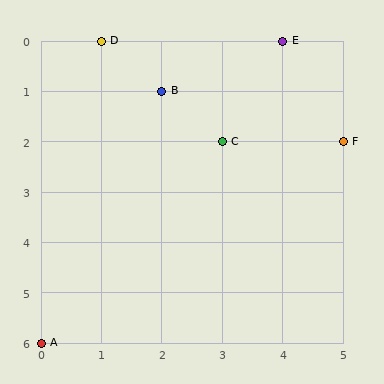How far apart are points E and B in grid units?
Points E and B are 2 columns and 1 row apart (about 2.2 grid units diagonally).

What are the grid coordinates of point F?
Point F is at grid coordinates (5, 2).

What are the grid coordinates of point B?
Point B is at grid coordinates (2, 1).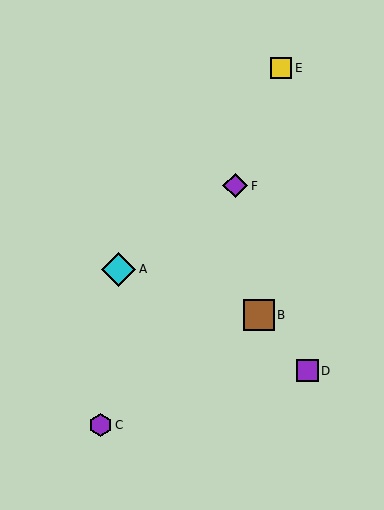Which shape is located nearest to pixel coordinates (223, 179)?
The purple diamond (labeled F) at (235, 186) is nearest to that location.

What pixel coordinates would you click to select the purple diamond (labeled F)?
Click at (235, 186) to select the purple diamond F.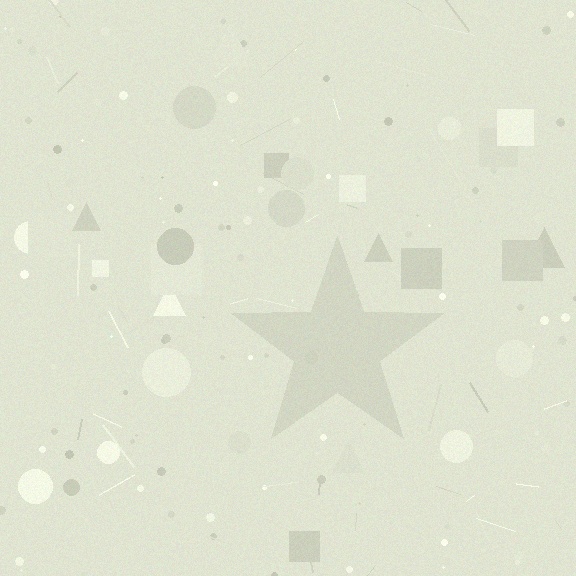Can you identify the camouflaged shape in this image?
The camouflaged shape is a star.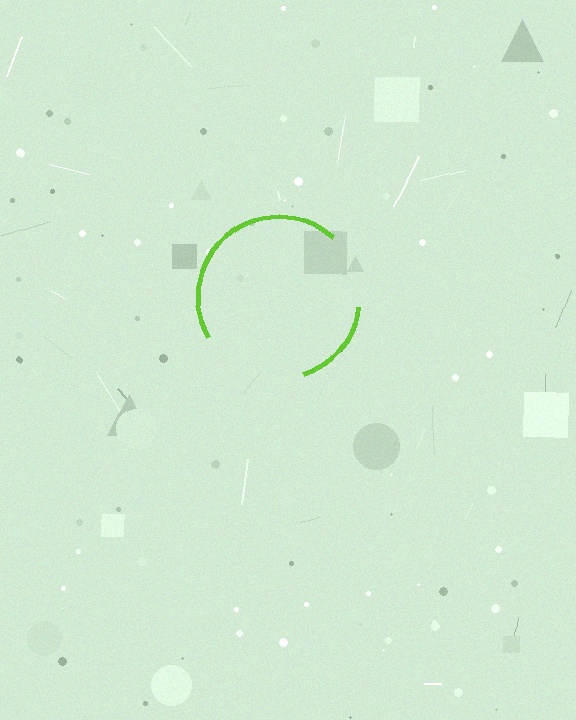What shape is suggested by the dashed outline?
The dashed outline suggests a circle.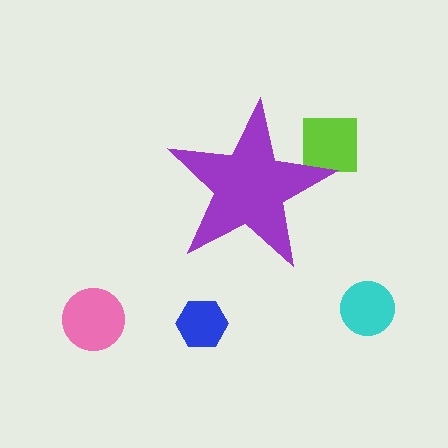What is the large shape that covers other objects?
A purple star.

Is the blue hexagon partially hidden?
No, the blue hexagon is fully visible.